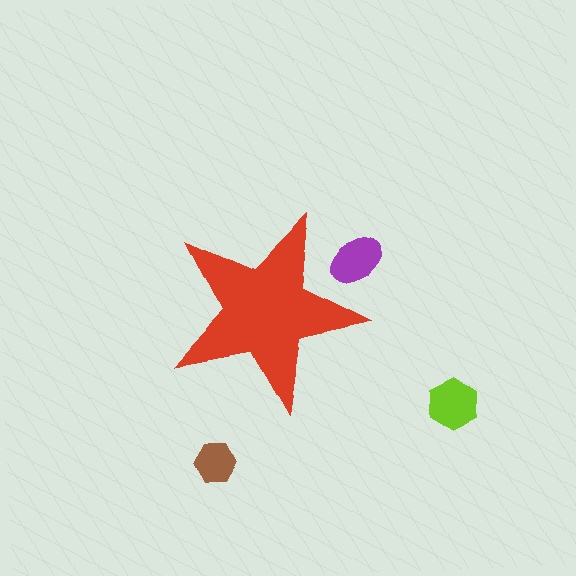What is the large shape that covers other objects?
A red star.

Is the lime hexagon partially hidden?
No, the lime hexagon is fully visible.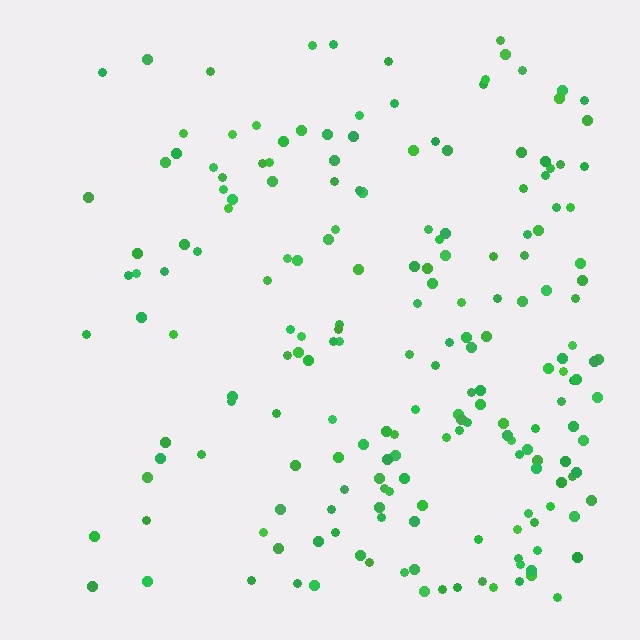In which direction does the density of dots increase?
From left to right, with the right side densest.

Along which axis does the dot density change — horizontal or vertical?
Horizontal.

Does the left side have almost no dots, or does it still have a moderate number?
Still a moderate number, just noticeably fewer than the right.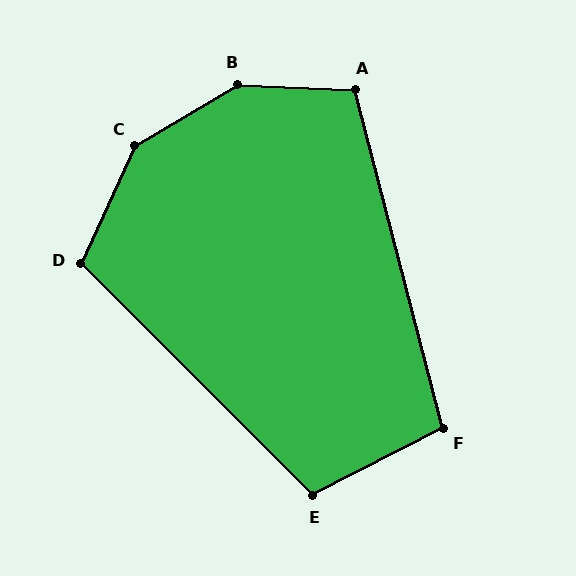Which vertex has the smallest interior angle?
F, at approximately 103 degrees.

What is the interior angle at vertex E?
Approximately 108 degrees (obtuse).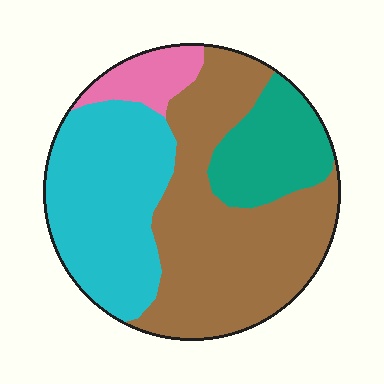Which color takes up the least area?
Pink, at roughly 10%.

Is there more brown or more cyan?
Brown.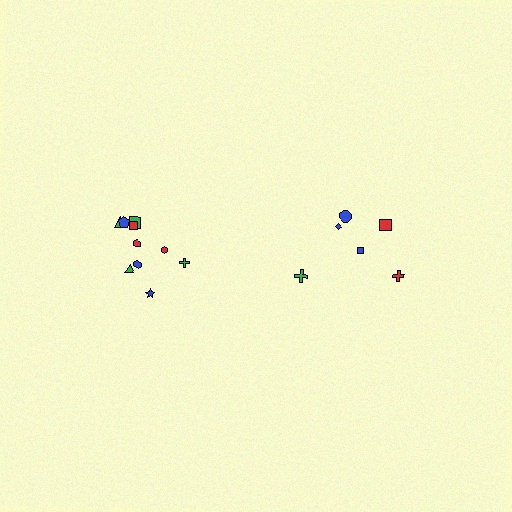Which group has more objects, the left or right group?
The left group.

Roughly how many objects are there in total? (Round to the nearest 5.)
Roughly 15 objects in total.